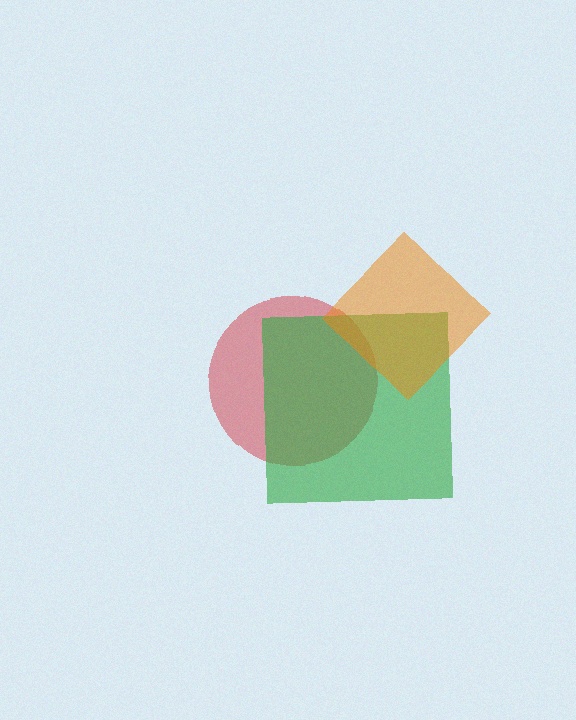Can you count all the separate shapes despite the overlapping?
Yes, there are 3 separate shapes.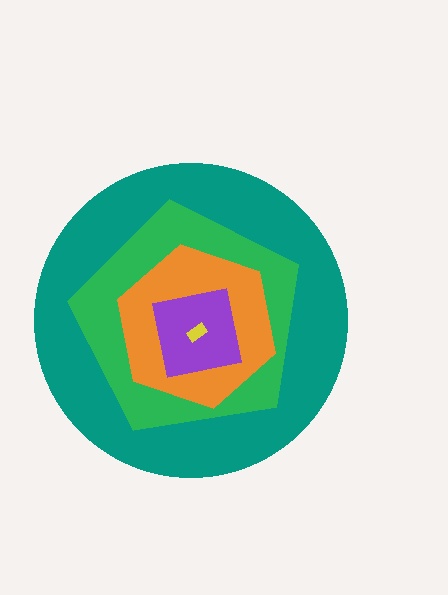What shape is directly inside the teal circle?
The green pentagon.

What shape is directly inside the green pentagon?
The orange hexagon.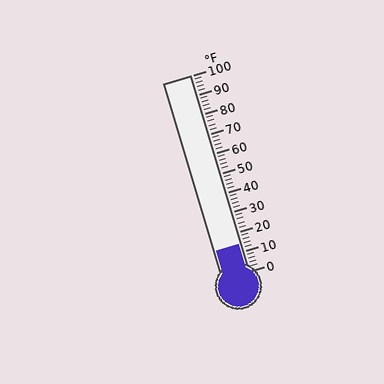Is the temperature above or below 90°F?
The temperature is below 90°F.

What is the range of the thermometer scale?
The thermometer scale ranges from 0°F to 100°F.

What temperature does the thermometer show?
The thermometer shows approximately 14°F.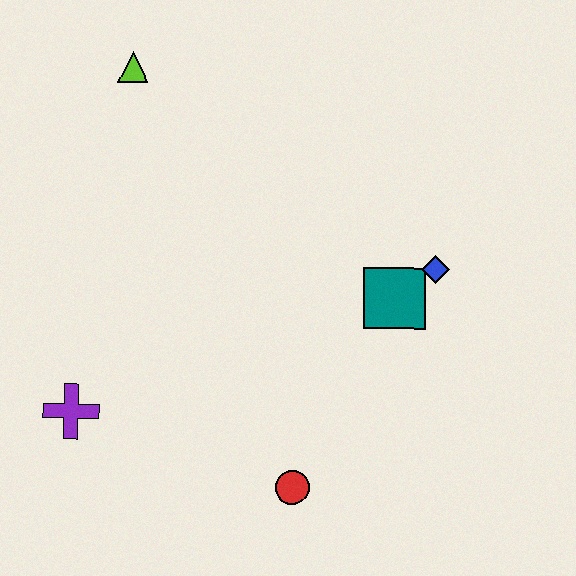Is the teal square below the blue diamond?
Yes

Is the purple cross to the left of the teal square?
Yes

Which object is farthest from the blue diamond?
The purple cross is farthest from the blue diamond.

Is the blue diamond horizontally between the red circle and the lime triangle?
No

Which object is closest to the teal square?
The blue diamond is closest to the teal square.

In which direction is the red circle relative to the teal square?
The red circle is below the teal square.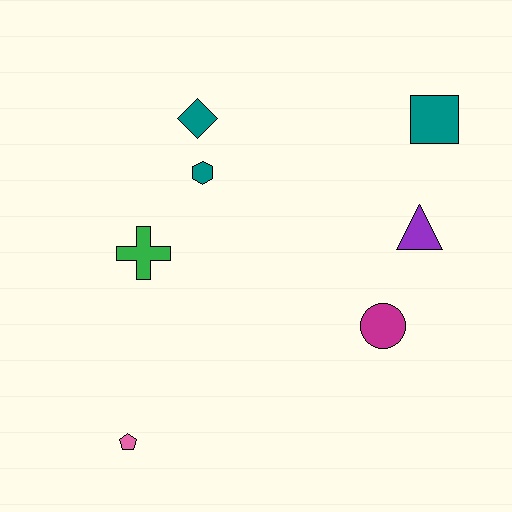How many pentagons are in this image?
There is 1 pentagon.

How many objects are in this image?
There are 7 objects.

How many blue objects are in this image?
There are no blue objects.